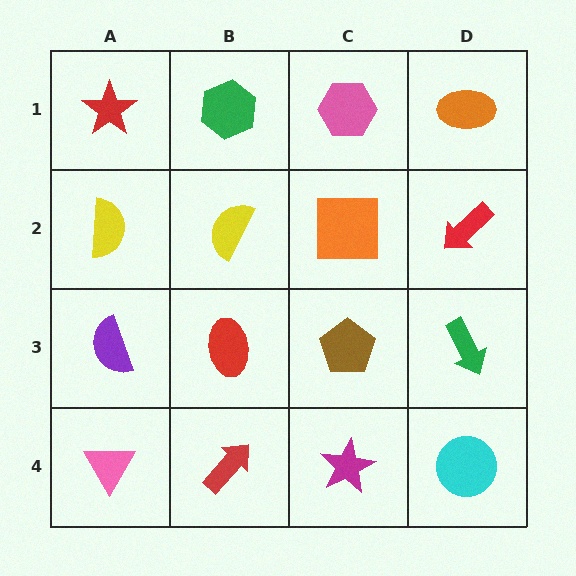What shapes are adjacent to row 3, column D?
A red arrow (row 2, column D), a cyan circle (row 4, column D), a brown pentagon (row 3, column C).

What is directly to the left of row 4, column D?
A magenta star.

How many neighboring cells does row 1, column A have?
2.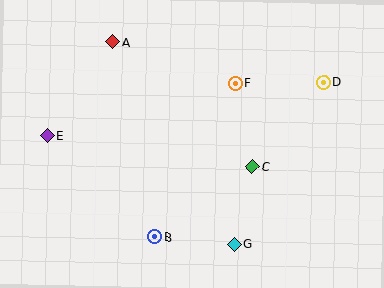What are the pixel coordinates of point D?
Point D is at (324, 82).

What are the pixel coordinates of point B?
Point B is at (155, 237).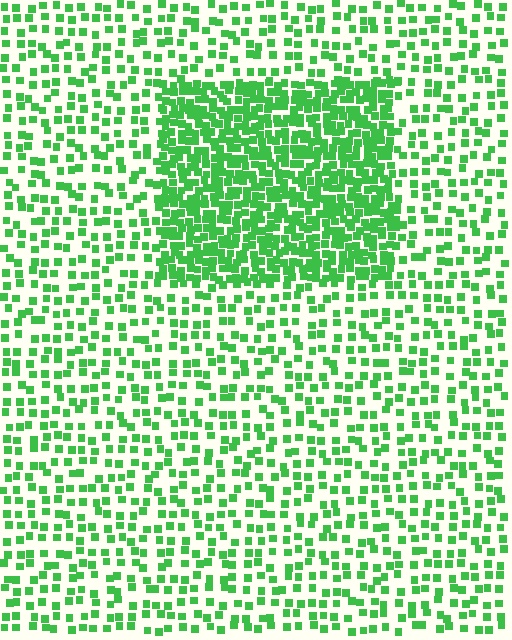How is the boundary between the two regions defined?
The boundary is defined by a change in element density (approximately 2.5x ratio). All elements are the same color, size, and shape.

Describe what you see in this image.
The image contains small green elements arranged at two different densities. A rectangle-shaped region is visible where the elements are more densely packed than the surrounding area.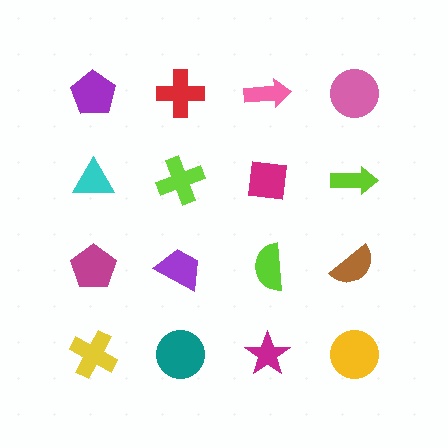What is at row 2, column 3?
A magenta square.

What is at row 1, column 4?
A pink circle.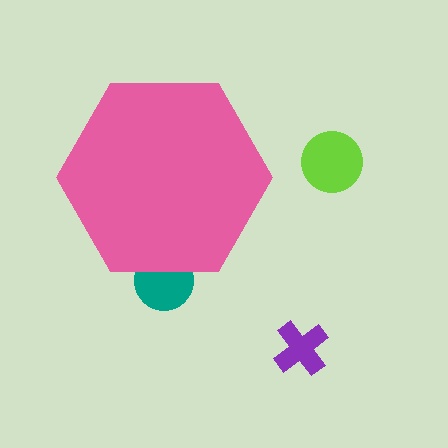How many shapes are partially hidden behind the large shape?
2 shapes are partially hidden.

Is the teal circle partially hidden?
Yes, the teal circle is partially hidden behind the pink hexagon.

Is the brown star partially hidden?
Yes, the brown star is partially hidden behind the pink hexagon.